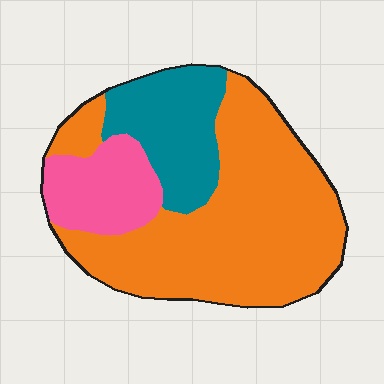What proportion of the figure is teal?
Teal covers around 20% of the figure.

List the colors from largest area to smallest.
From largest to smallest: orange, teal, pink.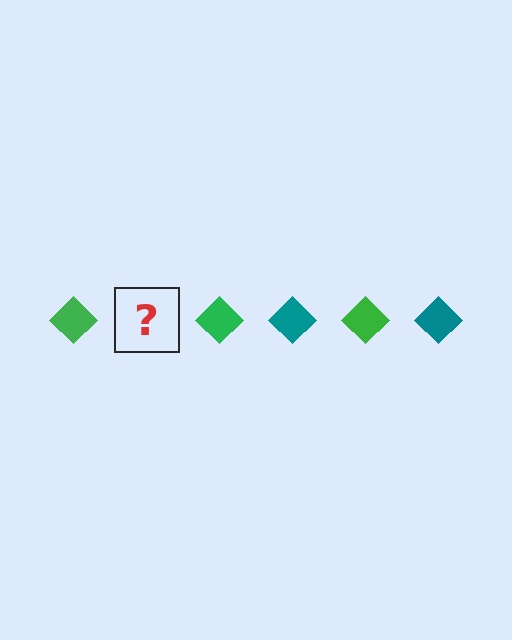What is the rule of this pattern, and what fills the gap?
The rule is that the pattern cycles through green, teal diamonds. The gap should be filled with a teal diamond.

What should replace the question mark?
The question mark should be replaced with a teal diamond.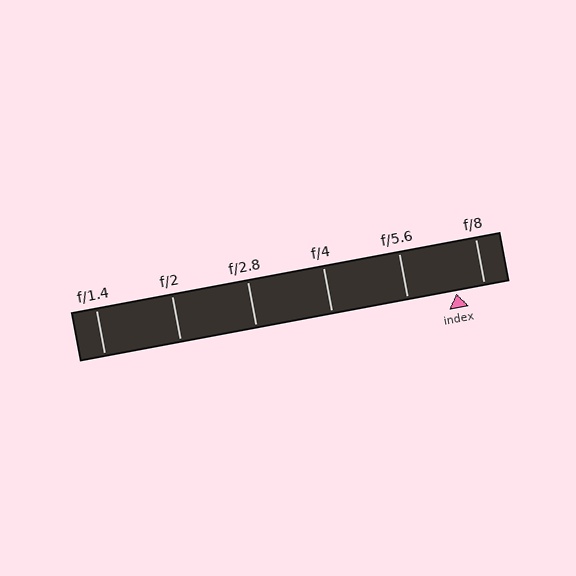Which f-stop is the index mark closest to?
The index mark is closest to f/8.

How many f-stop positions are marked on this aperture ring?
There are 6 f-stop positions marked.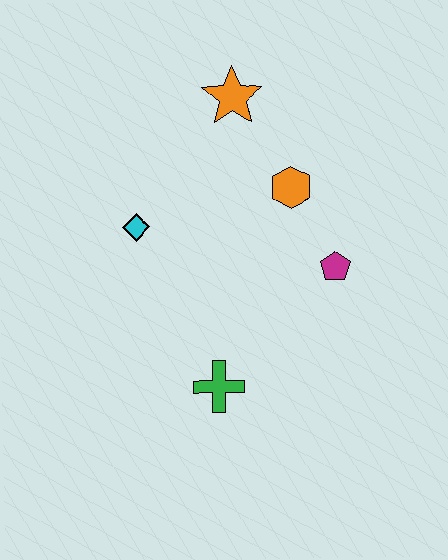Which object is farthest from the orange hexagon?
The green cross is farthest from the orange hexagon.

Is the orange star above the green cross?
Yes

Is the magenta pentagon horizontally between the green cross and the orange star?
No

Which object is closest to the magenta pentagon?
The orange hexagon is closest to the magenta pentagon.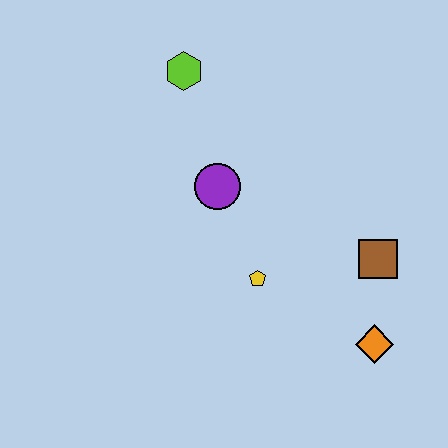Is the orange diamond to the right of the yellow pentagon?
Yes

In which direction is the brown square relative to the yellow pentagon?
The brown square is to the right of the yellow pentagon.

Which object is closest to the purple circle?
The yellow pentagon is closest to the purple circle.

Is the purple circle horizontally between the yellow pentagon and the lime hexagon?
Yes